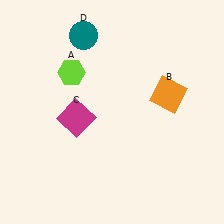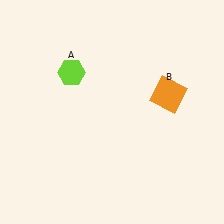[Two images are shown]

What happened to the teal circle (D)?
The teal circle (D) was removed in Image 2. It was in the top-left area of Image 1.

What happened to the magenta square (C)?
The magenta square (C) was removed in Image 2. It was in the bottom-left area of Image 1.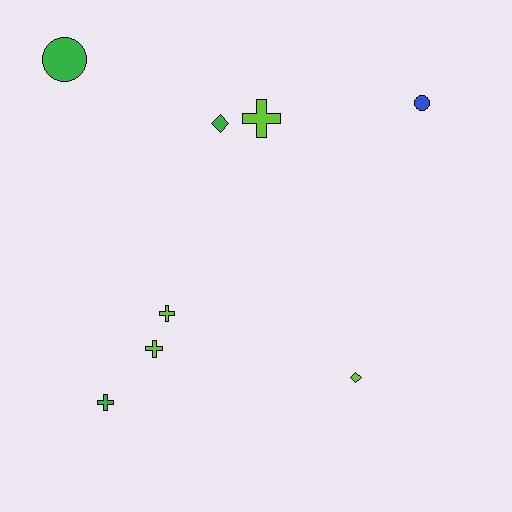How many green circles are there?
There is 1 green circle.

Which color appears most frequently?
Lime, with 4 objects.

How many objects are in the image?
There are 8 objects.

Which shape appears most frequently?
Cross, with 4 objects.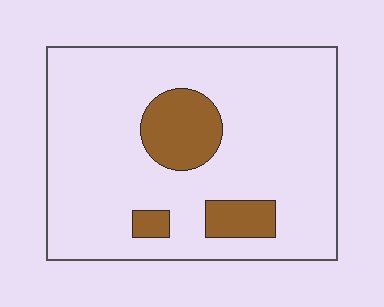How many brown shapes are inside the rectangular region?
3.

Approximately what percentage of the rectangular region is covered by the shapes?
Approximately 15%.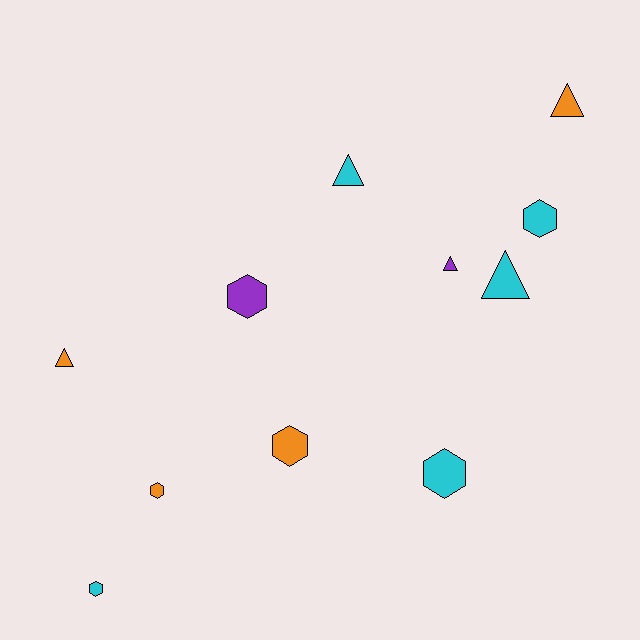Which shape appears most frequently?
Hexagon, with 6 objects.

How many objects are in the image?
There are 11 objects.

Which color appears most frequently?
Cyan, with 5 objects.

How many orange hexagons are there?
There are 2 orange hexagons.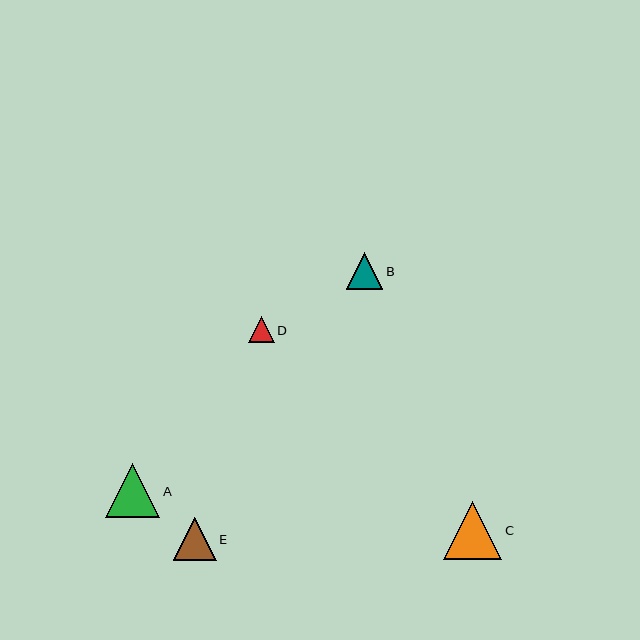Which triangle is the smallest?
Triangle D is the smallest with a size of approximately 26 pixels.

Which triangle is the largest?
Triangle C is the largest with a size of approximately 58 pixels.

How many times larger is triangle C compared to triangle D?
Triangle C is approximately 2.2 times the size of triangle D.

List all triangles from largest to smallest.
From largest to smallest: C, A, E, B, D.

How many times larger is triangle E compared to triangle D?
Triangle E is approximately 1.7 times the size of triangle D.